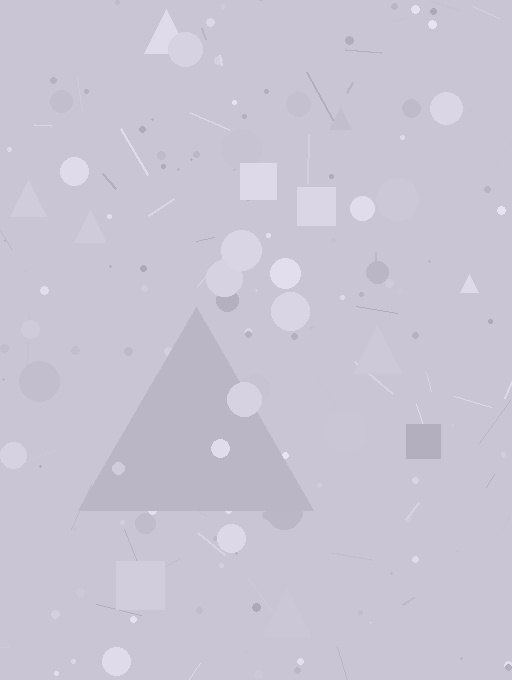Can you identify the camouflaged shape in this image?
The camouflaged shape is a triangle.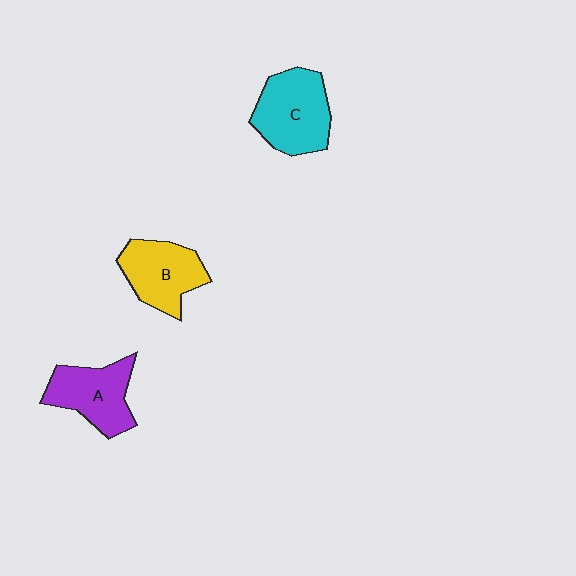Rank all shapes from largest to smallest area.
From largest to smallest: C (cyan), A (purple), B (yellow).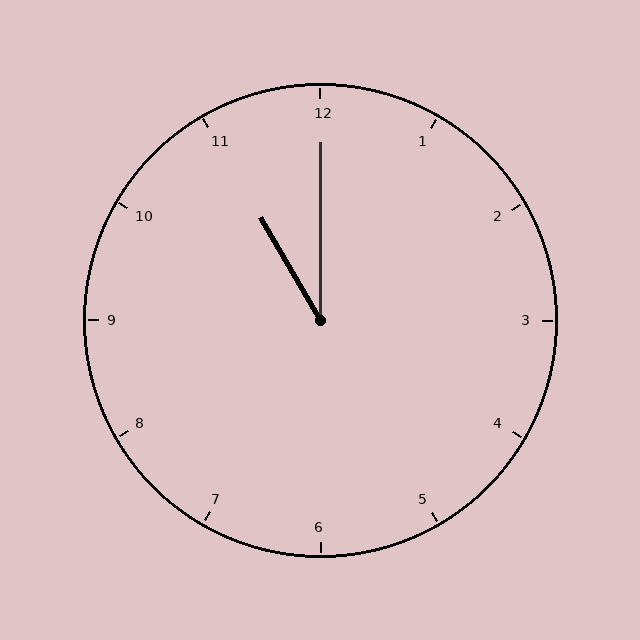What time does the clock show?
11:00.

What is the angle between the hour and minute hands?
Approximately 30 degrees.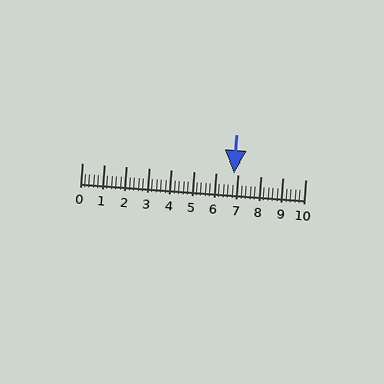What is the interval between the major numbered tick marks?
The major tick marks are spaced 1 units apart.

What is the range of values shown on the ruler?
The ruler shows values from 0 to 10.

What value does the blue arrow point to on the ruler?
The blue arrow points to approximately 6.8.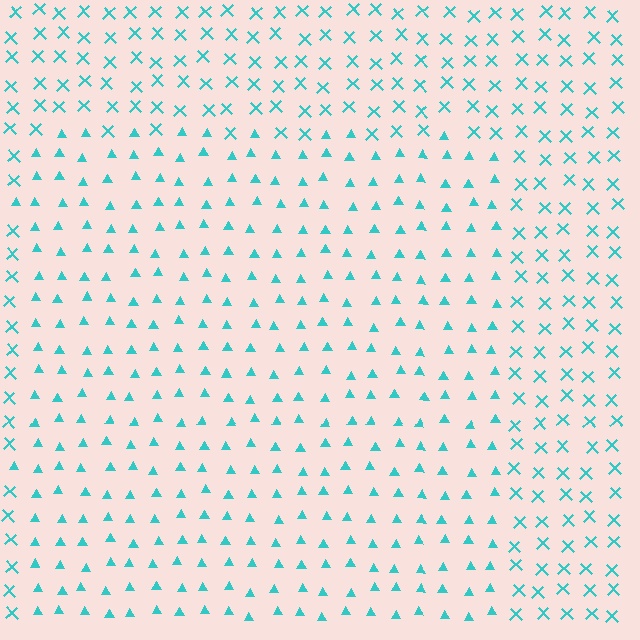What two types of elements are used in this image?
The image uses triangles inside the rectangle region and X marks outside it.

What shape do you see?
I see a rectangle.